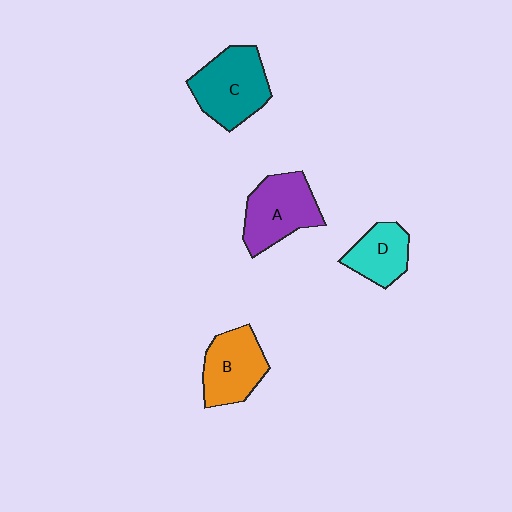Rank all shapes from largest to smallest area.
From largest to smallest: C (teal), A (purple), B (orange), D (cyan).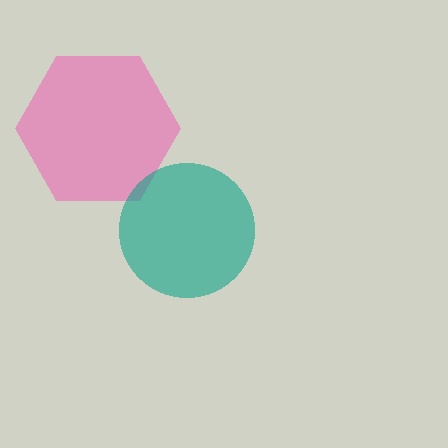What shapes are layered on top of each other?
The layered shapes are: a pink hexagon, a teal circle.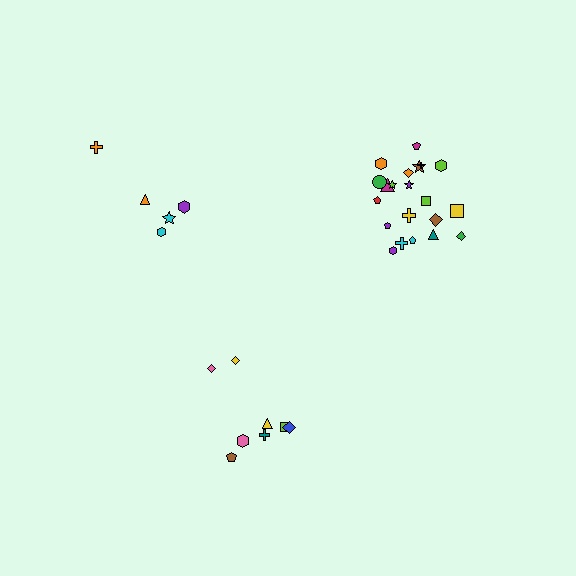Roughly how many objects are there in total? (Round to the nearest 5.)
Roughly 35 objects in total.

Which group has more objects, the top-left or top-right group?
The top-right group.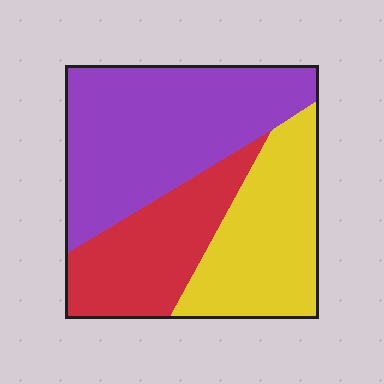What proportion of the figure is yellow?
Yellow takes up between a quarter and a half of the figure.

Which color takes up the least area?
Red, at roughly 25%.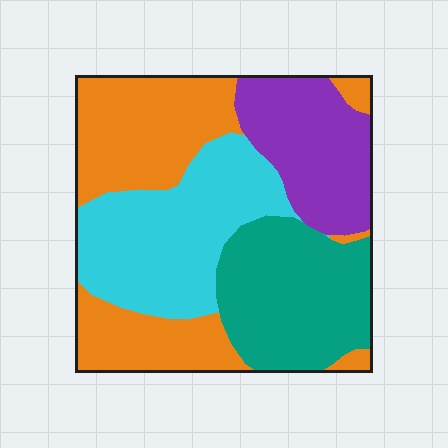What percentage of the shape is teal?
Teal covers roughly 25% of the shape.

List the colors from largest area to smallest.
From largest to smallest: orange, cyan, teal, purple.